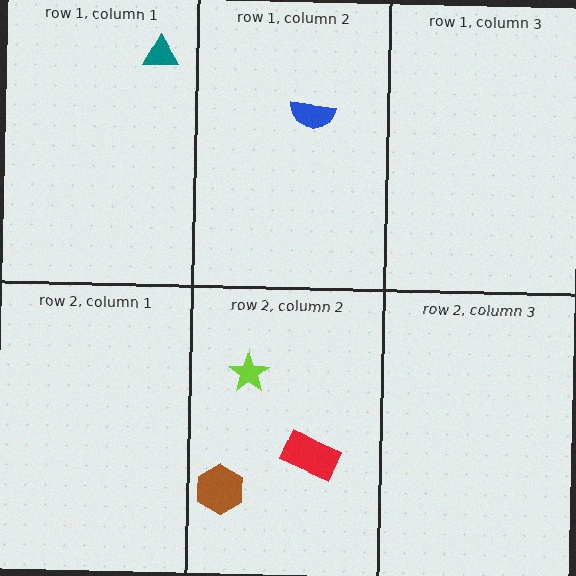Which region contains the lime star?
The row 2, column 2 region.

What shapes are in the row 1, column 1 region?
The teal triangle.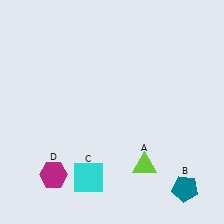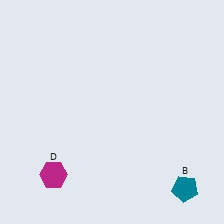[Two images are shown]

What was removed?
The cyan square (C), the lime triangle (A) were removed in Image 2.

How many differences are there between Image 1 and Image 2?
There are 2 differences between the two images.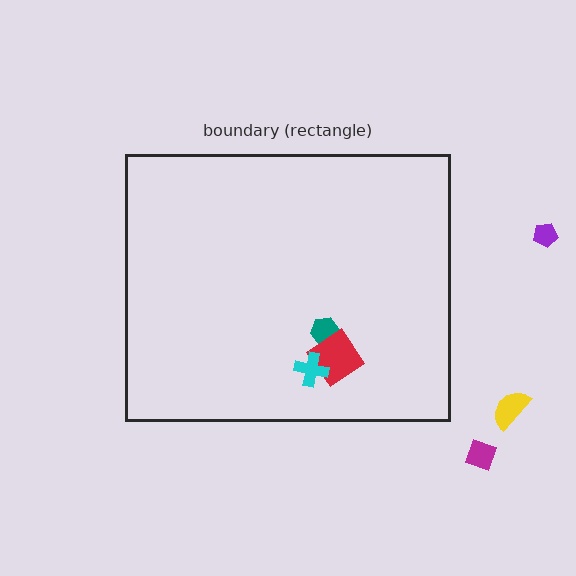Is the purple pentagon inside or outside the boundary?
Outside.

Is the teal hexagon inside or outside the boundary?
Inside.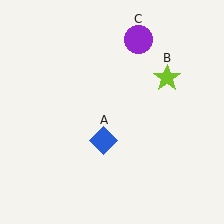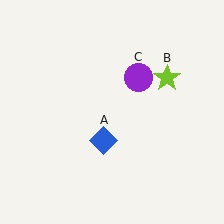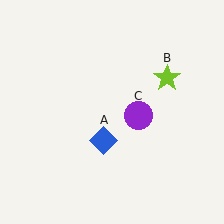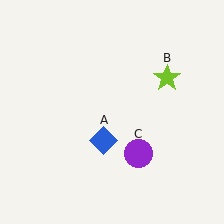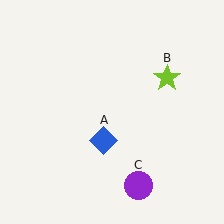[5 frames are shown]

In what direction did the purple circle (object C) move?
The purple circle (object C) moved down.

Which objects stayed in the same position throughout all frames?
Blue diamond (object A) and lime star (object B) remained stationary.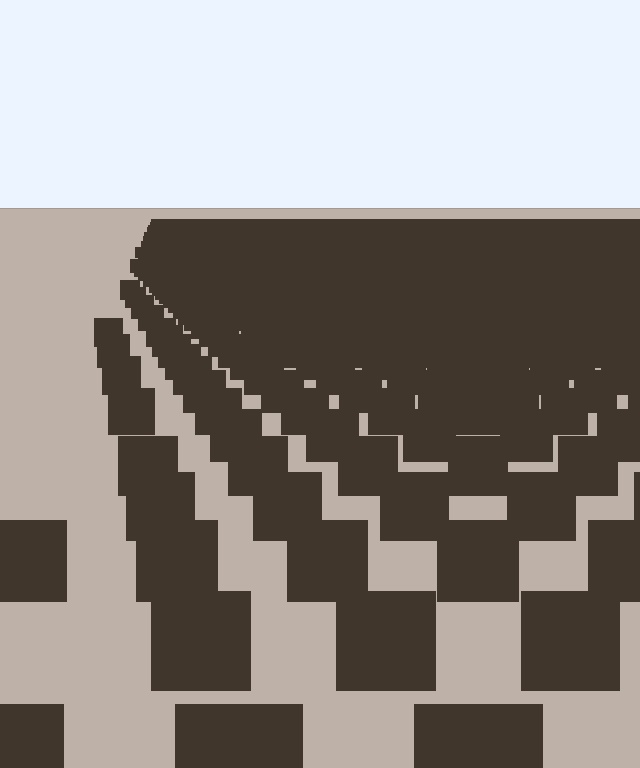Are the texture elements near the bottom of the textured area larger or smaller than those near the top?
Larger. Near the bottom, elements are closer to the viewer and appear at a bigger on-screen size.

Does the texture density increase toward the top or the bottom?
Density increases toward the top.